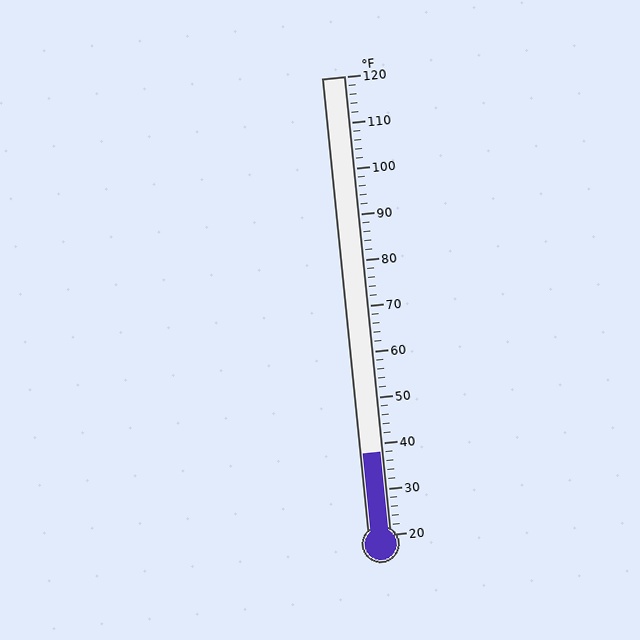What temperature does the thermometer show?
The thermometer shows approximately 38°F.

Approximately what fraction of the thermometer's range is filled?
The thermometer is filled to approximately 20% of its range.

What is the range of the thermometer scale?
The thermometer scale ranges from 20°F to 120°F.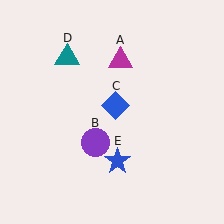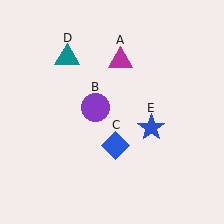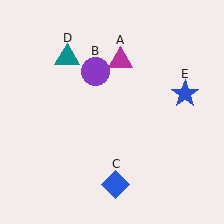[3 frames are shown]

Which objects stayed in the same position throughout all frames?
Magenta triangle (object A) and teal triangle (object D) remained stationary.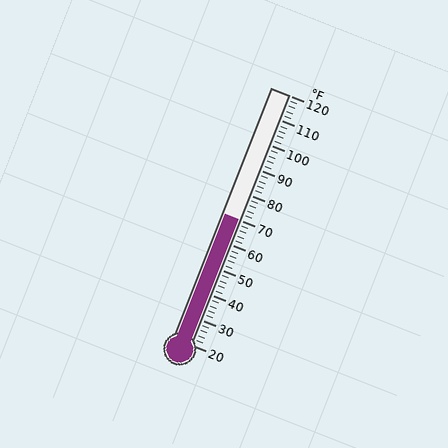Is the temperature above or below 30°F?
The temperature is above 30°F.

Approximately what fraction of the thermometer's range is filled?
The thermometer is filled to approximately 50% of its range.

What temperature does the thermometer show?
The thermometer shows approximately 70°F.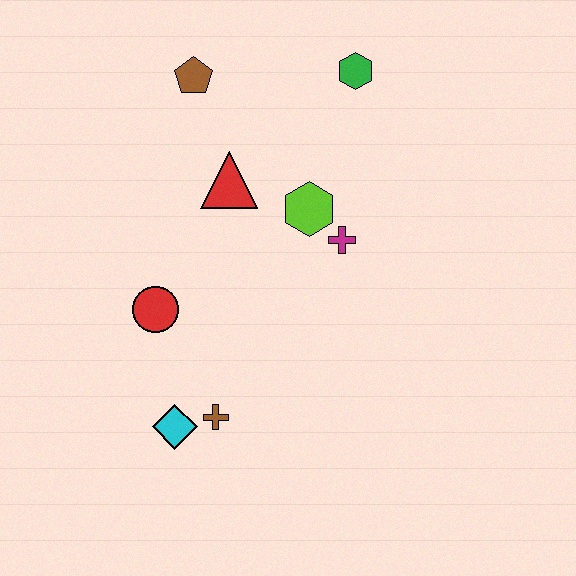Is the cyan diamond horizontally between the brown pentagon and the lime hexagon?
No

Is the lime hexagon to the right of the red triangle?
Yes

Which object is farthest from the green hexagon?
The cyan diamond is farthest from the green hexagon.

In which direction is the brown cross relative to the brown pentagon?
The brown cross is below the brown pentagon.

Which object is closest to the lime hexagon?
The magenta cross is closest to the lime hexagon.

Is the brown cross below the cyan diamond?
No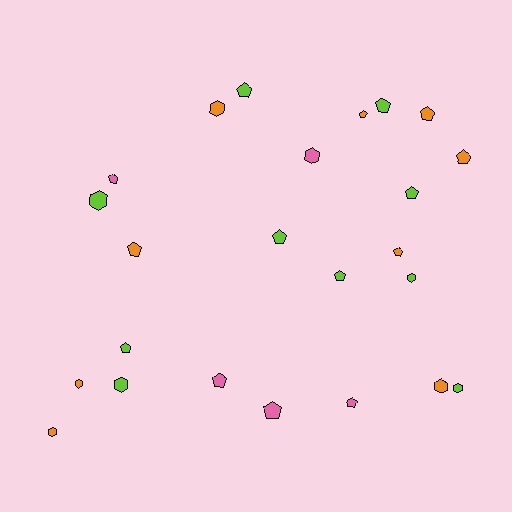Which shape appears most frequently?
Pentagon, with 15 objects.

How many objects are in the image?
There are 24 objects.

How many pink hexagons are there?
There is 1 pink hexagon.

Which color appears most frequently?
Lime, with 10 objects.